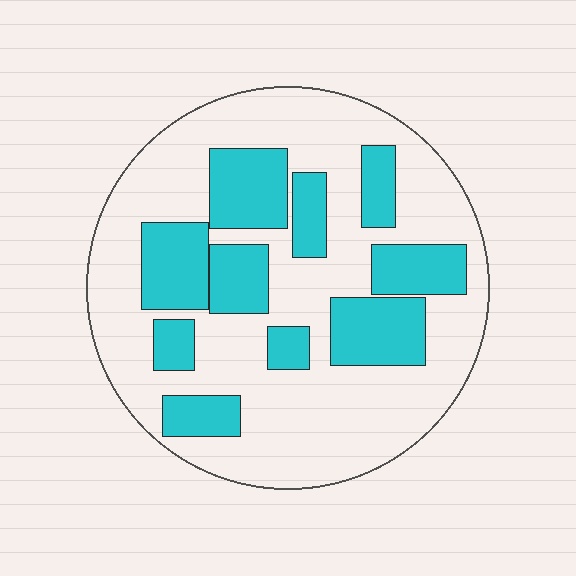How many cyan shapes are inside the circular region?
10.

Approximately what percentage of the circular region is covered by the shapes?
Approximately 30%.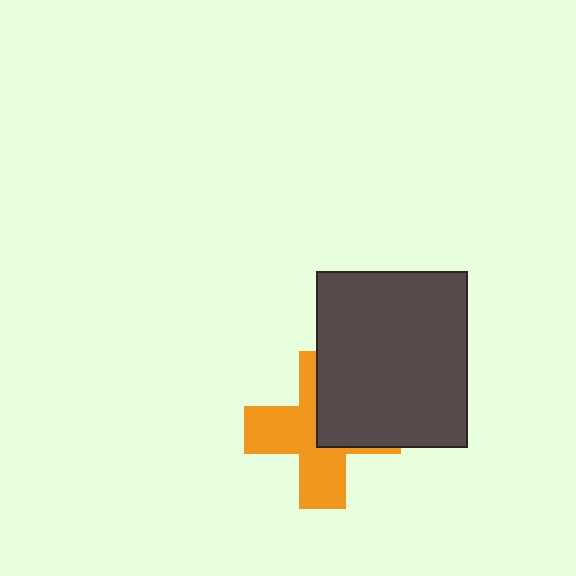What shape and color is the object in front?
The object in front is a dark gray rectangle.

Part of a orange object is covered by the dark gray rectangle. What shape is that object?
It is a cross.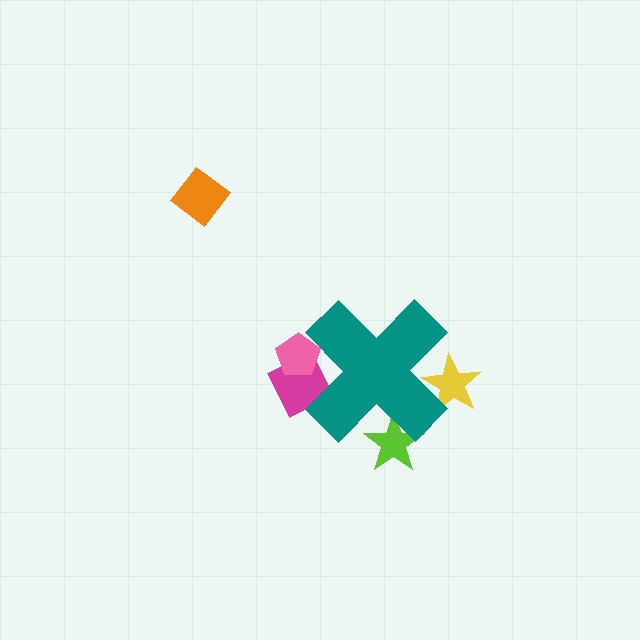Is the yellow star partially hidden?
Yes, the yellow star is partially hidden behind the teal cross.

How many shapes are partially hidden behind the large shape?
4 shapes are partially hidden.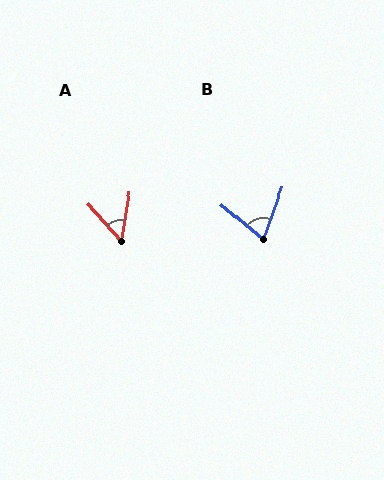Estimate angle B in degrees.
Approximately 70 degrees.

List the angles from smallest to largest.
A (52°), B (70°).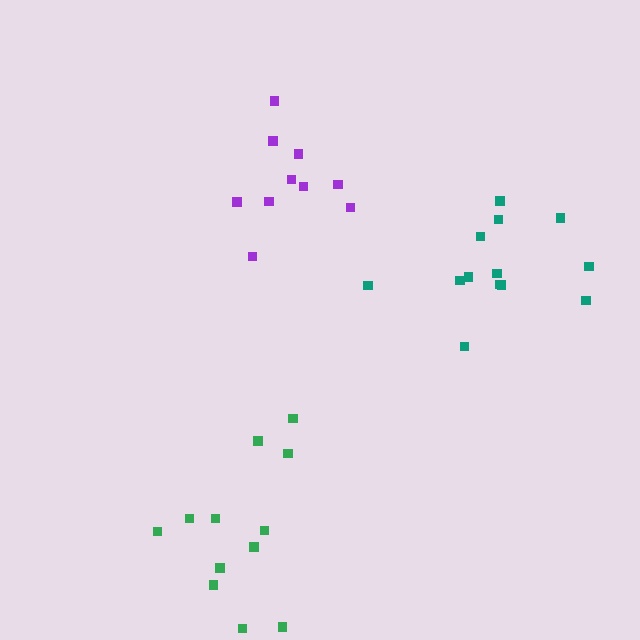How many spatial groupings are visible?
There are 3 spatial groupings.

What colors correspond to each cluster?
The clusters are colored: teal, purple, green.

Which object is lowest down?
The green cluster is bottommost.